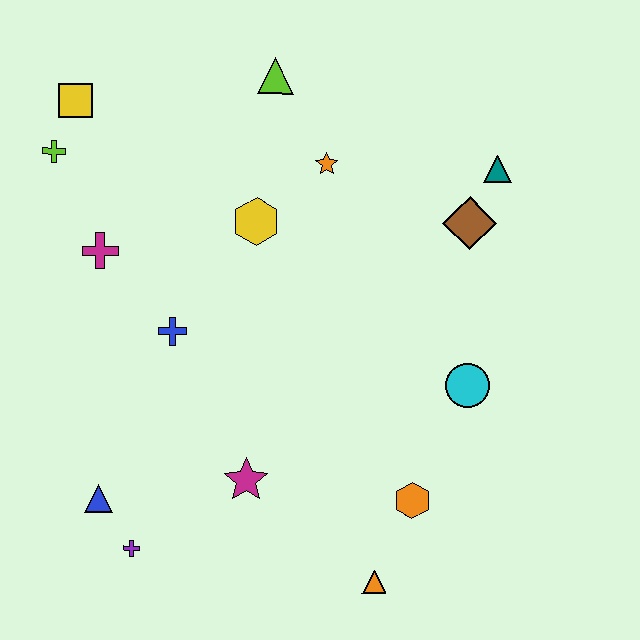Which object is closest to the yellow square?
The lime cross is closest to the yellow square.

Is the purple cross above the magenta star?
No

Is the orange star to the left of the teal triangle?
Yes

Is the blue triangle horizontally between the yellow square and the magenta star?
Yes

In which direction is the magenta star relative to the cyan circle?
The magenta star is to the left of the cyan circle.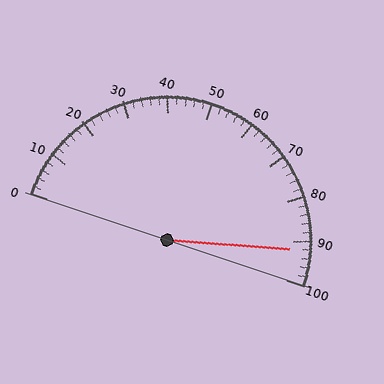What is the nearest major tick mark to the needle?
The nearest major tick mark is 90.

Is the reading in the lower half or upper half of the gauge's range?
The reading is in the upper half of the range (0 to 100).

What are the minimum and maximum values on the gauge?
The gauge ranges from 0 to 100.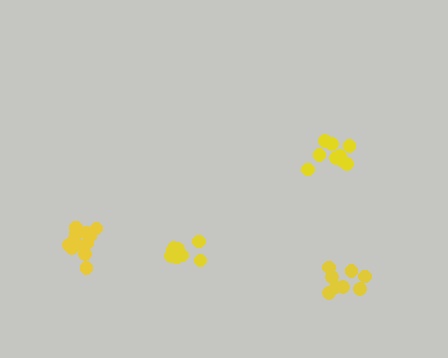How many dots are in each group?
Group 1: 13 dots, Group 2: 8 dots, Group 3: 9 dots, Group 4: 9 dots (39 total).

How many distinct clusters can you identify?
There are 4 distinct clusters.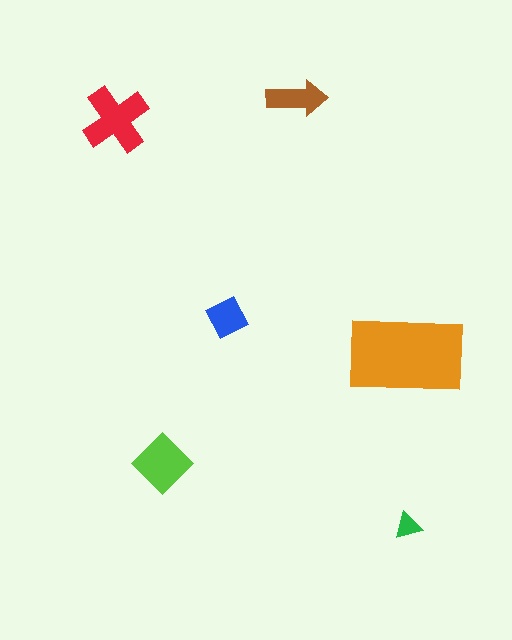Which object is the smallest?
The green triangle.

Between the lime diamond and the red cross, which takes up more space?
The red cross.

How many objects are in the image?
There are 6 objects in the image.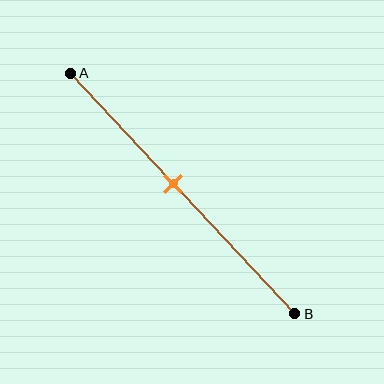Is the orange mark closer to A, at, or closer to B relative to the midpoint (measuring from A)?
The orange mark is closer to point A than the midpoint of segment AB.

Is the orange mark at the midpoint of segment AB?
No, the mark is at about 45% from A, not at the 50% midpoint.